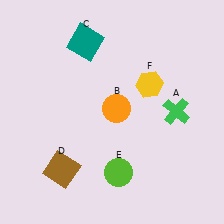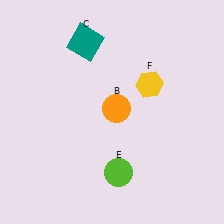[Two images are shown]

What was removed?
The brown square (D), the green cross (A) were removed in Image 2.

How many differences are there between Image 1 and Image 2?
There are 2 differences between the two images.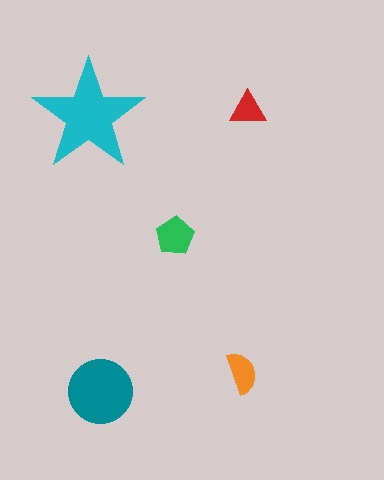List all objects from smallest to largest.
The red triangle, the orange semicircle, the green pentagon, the teal circle, the cyan star.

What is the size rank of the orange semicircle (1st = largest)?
4th.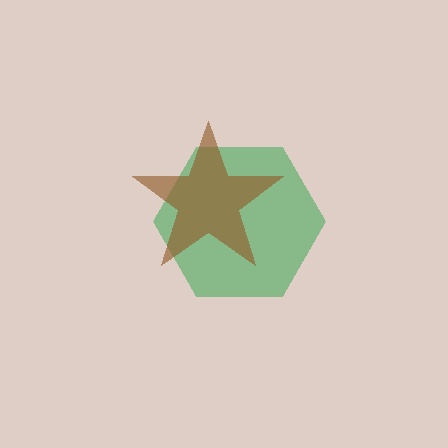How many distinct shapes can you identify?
There are 2 distinct shapes: a green hexagon, a brown star.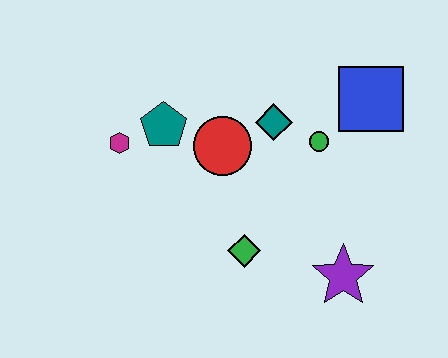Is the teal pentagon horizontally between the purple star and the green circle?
No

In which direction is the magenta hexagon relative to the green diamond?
The magenta hexagon is to the left of the green diamond.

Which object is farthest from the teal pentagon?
The purple star is farthest from the teal pentagon.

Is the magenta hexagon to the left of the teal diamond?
Yes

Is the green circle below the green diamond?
No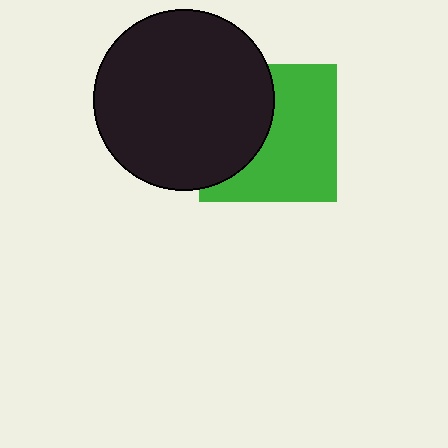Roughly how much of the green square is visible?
About half of it is visible (roughly 59%).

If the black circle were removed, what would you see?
You would see the complete green square.